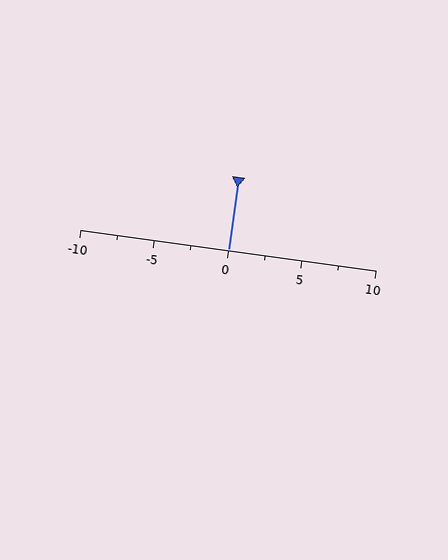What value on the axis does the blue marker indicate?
The marker indicates approximately 0.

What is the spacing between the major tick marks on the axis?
The major ticks are spaced 5 apart.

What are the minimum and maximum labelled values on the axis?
The axis runs from -10 to 10.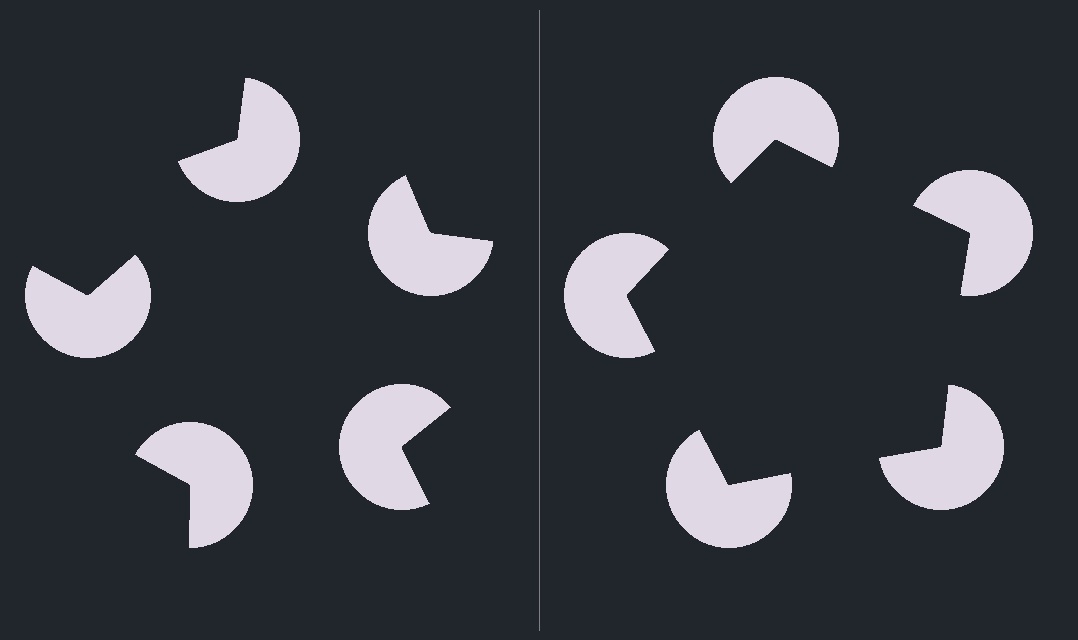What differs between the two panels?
The pac-man discs are positioned identically on both sides; only the wedge orientations differ. On the right they align to a pentagon; on the left they are misaligned.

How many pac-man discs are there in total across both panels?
10 — 5 on each side.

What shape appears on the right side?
An illusory pentagon.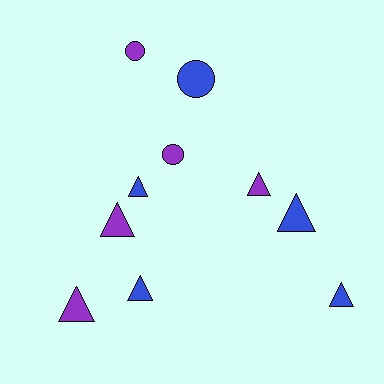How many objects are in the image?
There are 10 objects.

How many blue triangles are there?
There are 4 blue triangles.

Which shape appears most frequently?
Triangle, with 7 objects.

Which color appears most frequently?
Blue, with 5 objects.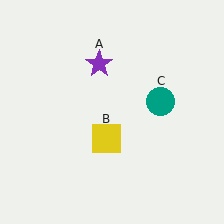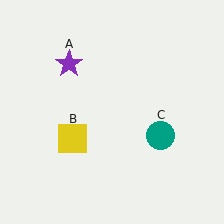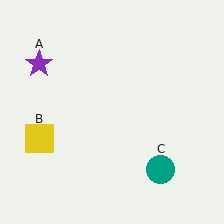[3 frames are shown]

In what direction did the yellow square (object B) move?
The yellow square (object B) moved left.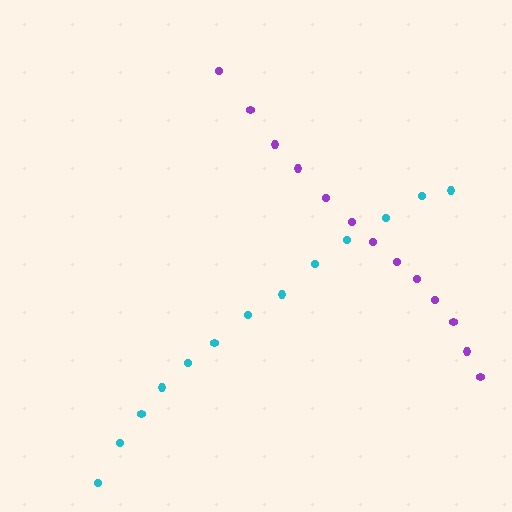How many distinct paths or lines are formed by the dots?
There are 2 distinct paths.